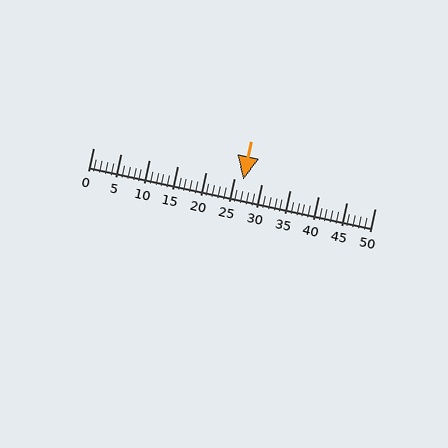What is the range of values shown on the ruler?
The ruler shows values from 0 to 50.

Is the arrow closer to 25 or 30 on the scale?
The arrow is closer to 25.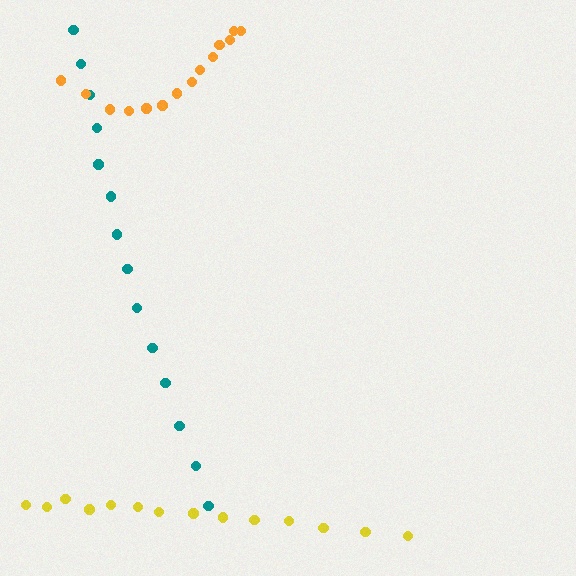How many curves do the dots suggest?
There are 3 distinct paths.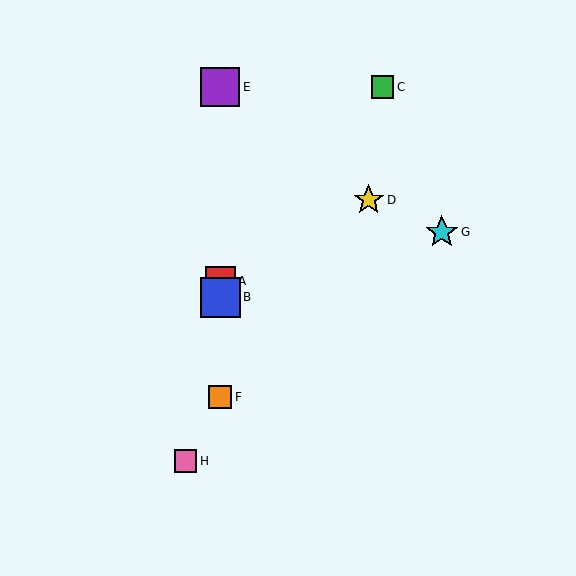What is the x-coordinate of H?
Object H is at x≈185.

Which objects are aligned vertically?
Objects A, B, E, F are aligned vertically.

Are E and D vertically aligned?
No, E is at x≈220 and D is at x≈369.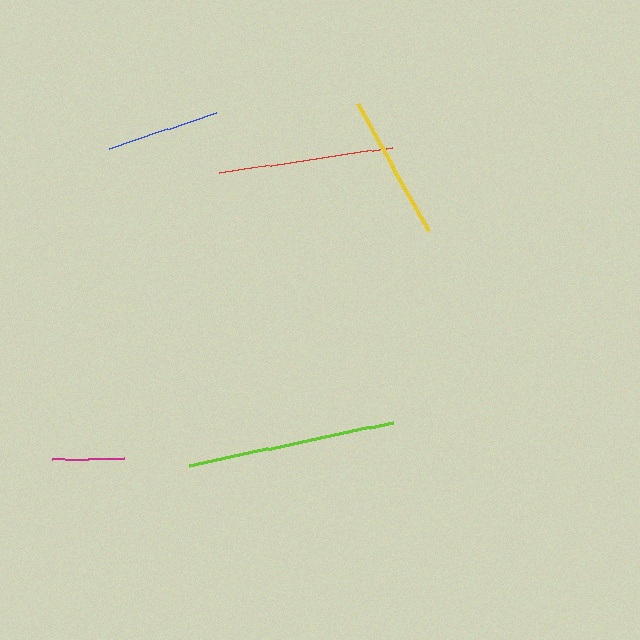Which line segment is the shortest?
The magenta line is the shortest at approximately 72 pixels.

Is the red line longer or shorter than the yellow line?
The red line is longer than the yellow line.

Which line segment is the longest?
The lime line is the longest at approximately 209 pixels.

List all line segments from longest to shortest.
From longest to shortest: lime, red, yellow, blue, magenta.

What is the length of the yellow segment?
The yellow segment is approximately 145 pixels long.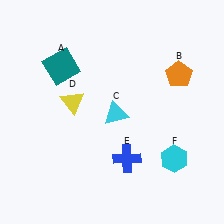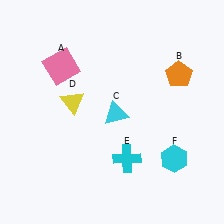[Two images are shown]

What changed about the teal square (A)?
In Image 1, A is teal. In Image 2, it changed to pink.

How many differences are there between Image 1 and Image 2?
There are 2 differences between the two images.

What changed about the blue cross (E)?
In Image 1, E is blue. In Image 2, it changed to cyan.